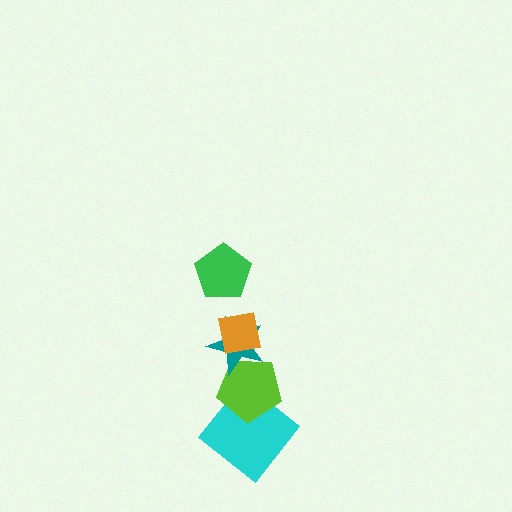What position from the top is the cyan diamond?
The cyan diamond is 5th from the top.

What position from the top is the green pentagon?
The green pentagon is 1st from the top.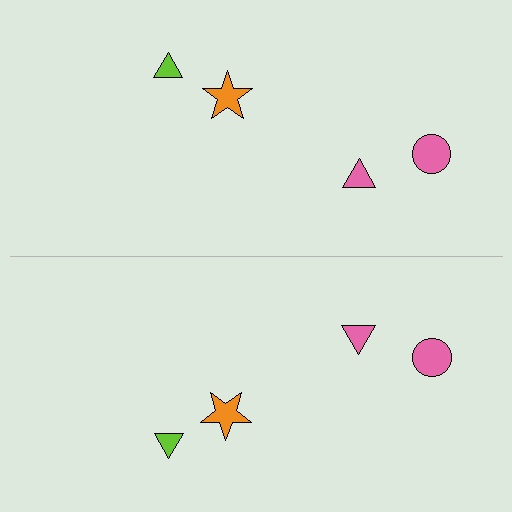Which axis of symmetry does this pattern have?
The pattern has a horizontal axis of symmetry running through the center of the image.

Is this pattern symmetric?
Yes, this pattern has bilateral (reflection) symmetry.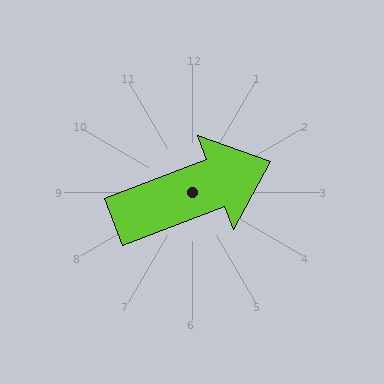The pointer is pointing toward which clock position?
Roughly 2 o'clock.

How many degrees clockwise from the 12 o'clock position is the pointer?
Approximately 69 degrees.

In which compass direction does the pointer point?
East.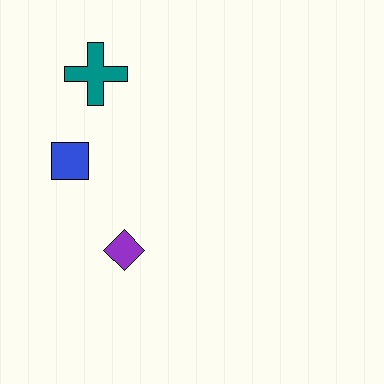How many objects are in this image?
There are 3 objects.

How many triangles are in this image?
There are no triangles.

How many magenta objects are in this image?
There are no magenta objects.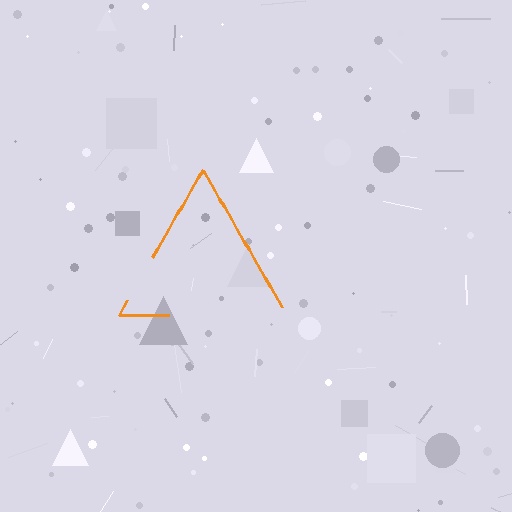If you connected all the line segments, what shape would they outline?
They would outline a triangle.